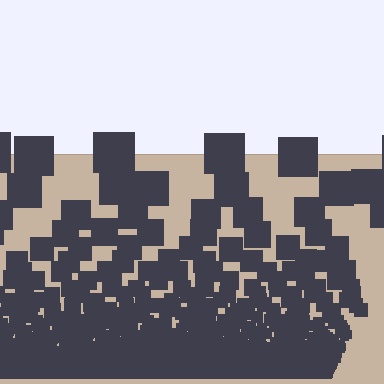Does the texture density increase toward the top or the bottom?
Density increases toward the bottom.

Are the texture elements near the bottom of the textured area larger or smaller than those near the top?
Smaller. The gradient is inverted — elements near the bottom are smaller and denser.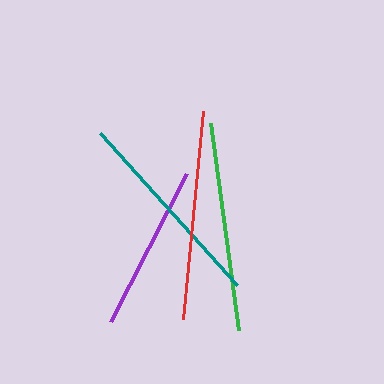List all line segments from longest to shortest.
From longest to shortest: red, green, teal, purple.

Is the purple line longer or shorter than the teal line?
The teal line is longer than the purple line.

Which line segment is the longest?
The red line is the longest at approximately 209 pixels.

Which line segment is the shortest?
The purple line is the shortest at approximately 166 pixels.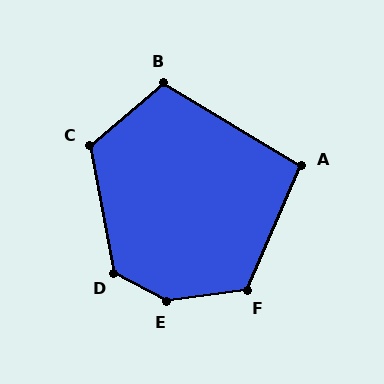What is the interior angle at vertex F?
Approximately 122 degrees (obtuse).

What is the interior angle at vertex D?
Approximately 129 degrees (obtuse).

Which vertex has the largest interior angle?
E, at approximately 143 degrees.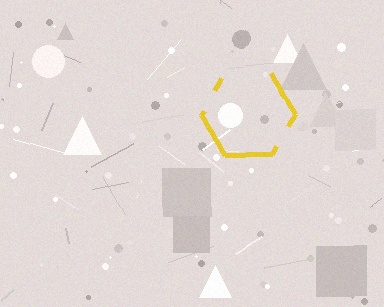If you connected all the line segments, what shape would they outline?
They would outline a hexagon.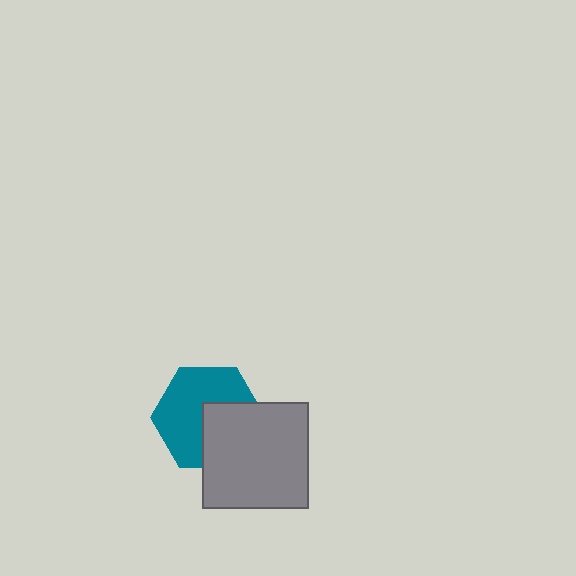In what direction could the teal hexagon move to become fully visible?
The teal hexagon could move toward the upper-left. That would shift it out from behind the gray square entirely.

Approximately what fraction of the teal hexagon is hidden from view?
Roughly 40% of the teal hexagon is hidden behind the gray square.